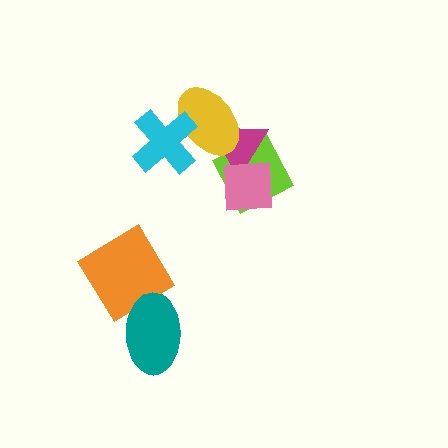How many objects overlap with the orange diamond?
1 object overlaps with the orange diamond.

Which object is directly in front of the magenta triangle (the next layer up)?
The pink square is directly in front of the magenta triangle.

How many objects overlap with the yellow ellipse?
3 objects overlap with the yellow ellipse.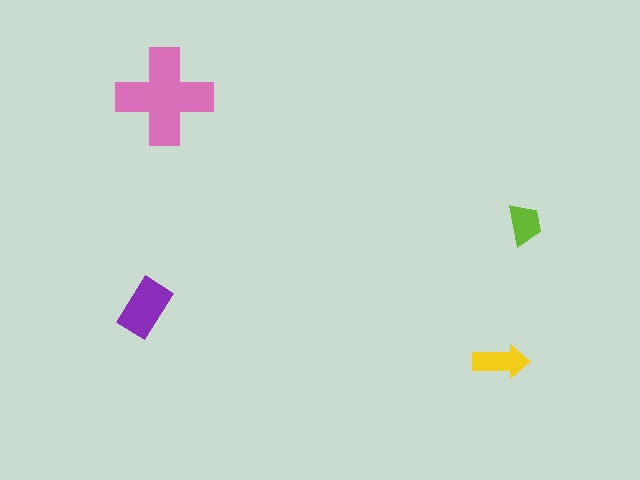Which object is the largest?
The pink cross.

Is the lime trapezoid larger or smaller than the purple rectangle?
Smaller.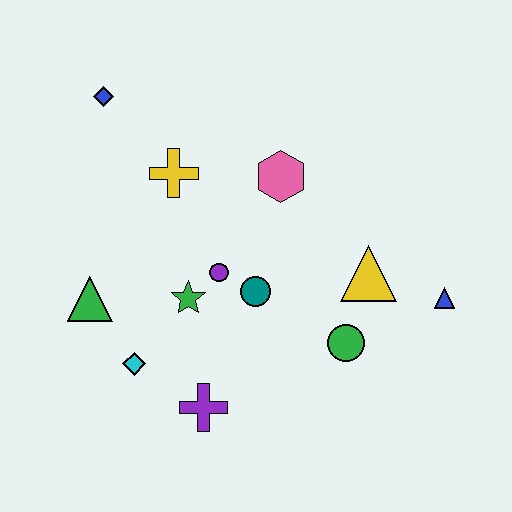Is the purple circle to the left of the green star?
No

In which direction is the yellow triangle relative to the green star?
The yellow triangle is to the right of the green star.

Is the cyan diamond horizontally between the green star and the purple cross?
No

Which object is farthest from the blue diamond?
The blue triangle is farthest from the blue diamond.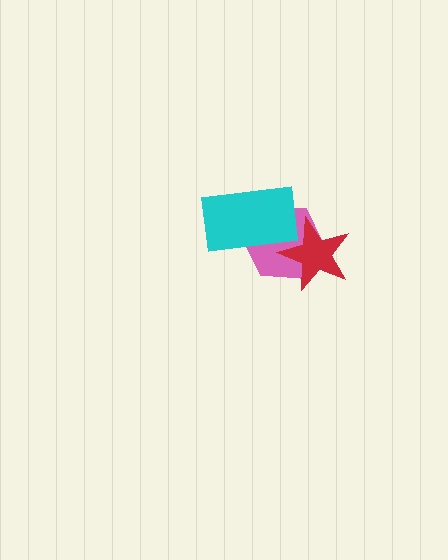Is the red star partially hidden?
Yes, it is partially covered by another shape.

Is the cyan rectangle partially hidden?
No, no other shape covers it.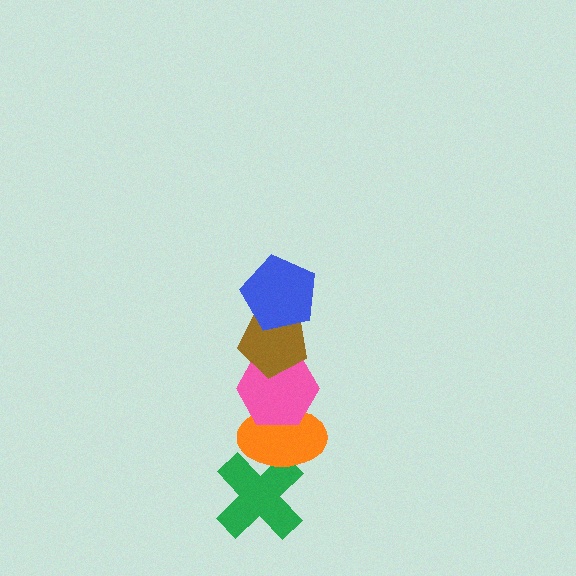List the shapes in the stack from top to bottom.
From top to bottom: the blue pentagon, the brown pentagon, the pink hexagon, the orange ellipse, the green cross.